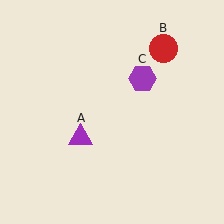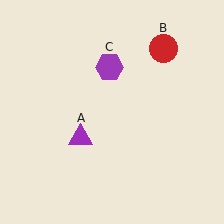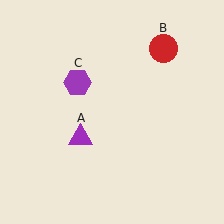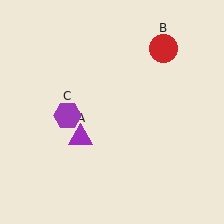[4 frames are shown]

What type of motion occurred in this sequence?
The purple hexagon (object C) rotated counterclockwise around the center of the scene.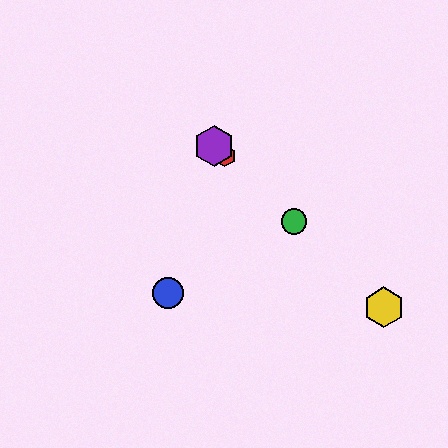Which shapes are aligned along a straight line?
The red hexagon, the green circle, the yellow hexagon, the purple hexagon are aligned along a straight line.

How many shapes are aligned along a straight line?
4 shapes (the red hexagon, the green circle, the yellow hexagon, the purple hexagon) are aligned along a straight line.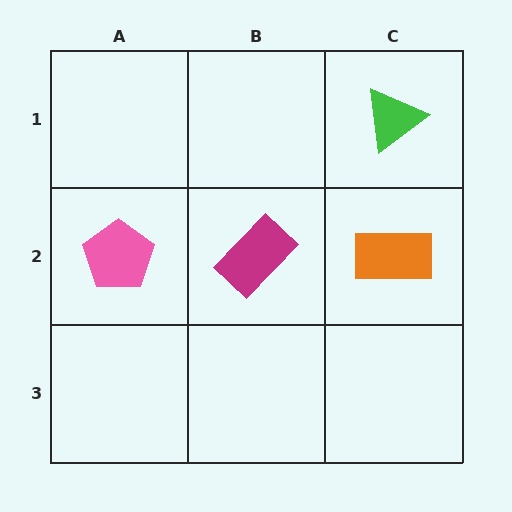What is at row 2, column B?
A magenta rectangle.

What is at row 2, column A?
A pink pentagon.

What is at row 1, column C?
A green triangle.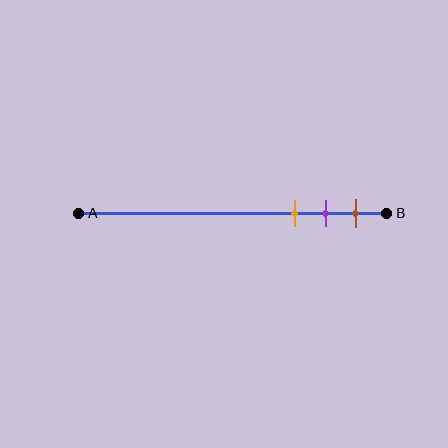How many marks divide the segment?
There are 3 marks dividing the segment.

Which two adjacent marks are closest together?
The purple and brown marks are the closest adjacent pair.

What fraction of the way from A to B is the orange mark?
The orange mark is approximately 70% (0.7) of the way from A to B.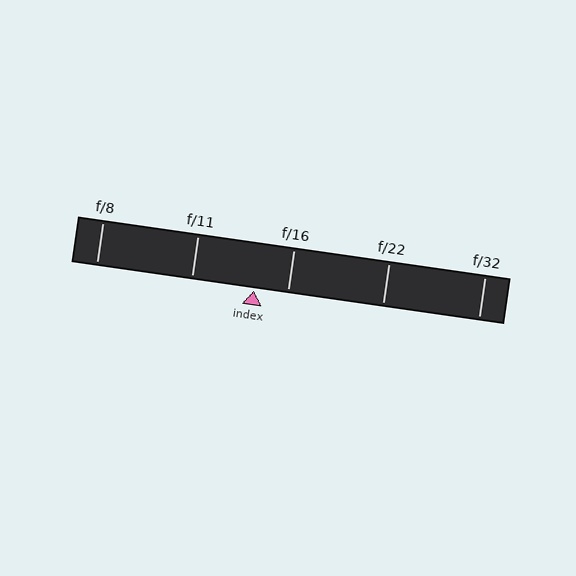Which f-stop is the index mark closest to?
The index mark is closest to f/16.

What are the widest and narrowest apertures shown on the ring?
The widest aperture shown is f/8 and the narrowest is f/32.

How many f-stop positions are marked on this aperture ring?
There are 5 f-stop positions marked.